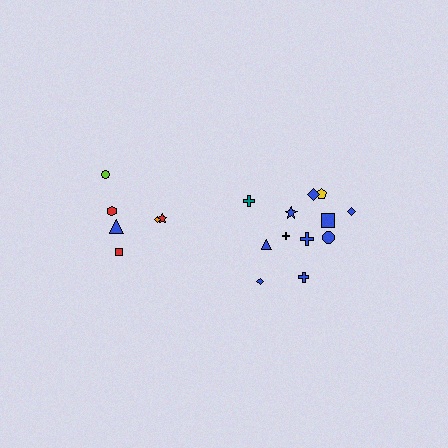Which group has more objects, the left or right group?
The right group.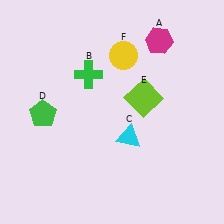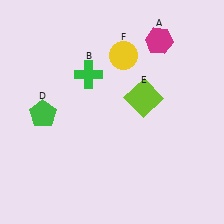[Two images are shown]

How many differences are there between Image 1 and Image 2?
There is 1 difference between the two images.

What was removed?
The cyan triangle (C) was removed in Image 2.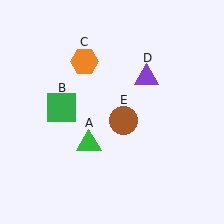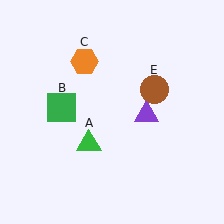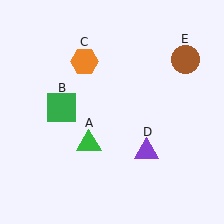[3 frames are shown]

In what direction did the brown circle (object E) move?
The brown circle (object E) moved up and to the right.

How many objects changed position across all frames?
2 objects changed position: purple triangle (object D), brown circle (object E).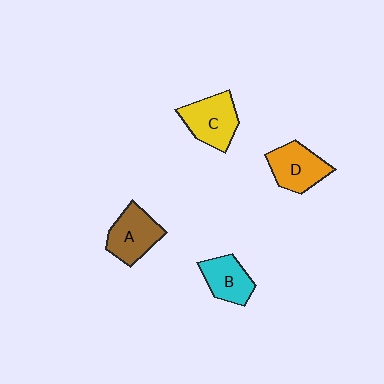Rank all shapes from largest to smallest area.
From largest to smallest: C (yellow), A (brown), D (orange), B (cyan).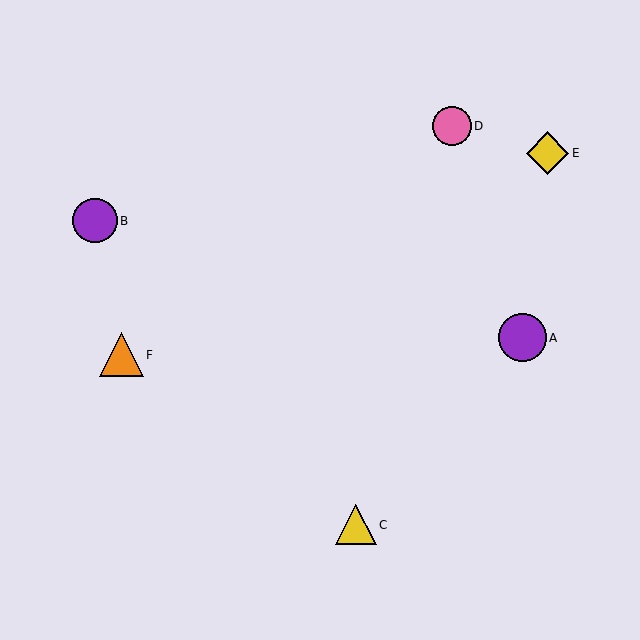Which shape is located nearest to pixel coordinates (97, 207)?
The purple circle (labeled B) at (95, 221) is nearest to that location.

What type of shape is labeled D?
Shape D is a pink circle.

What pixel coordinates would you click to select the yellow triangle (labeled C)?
Click at (356, 525) to select the yellow triangle C.